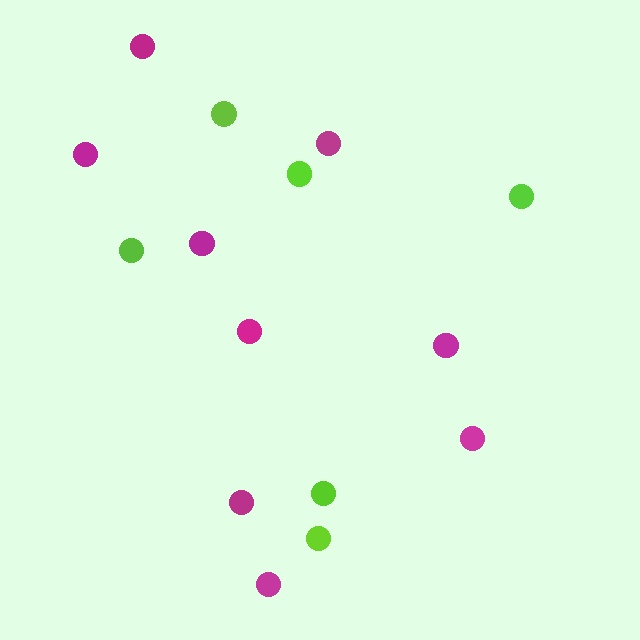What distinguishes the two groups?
There are 2 groups: one group of lime circles (6) and one group of magenta circles (9).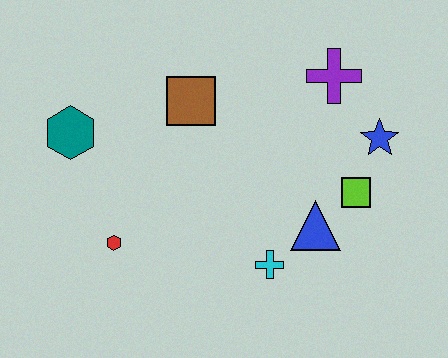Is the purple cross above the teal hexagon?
Yes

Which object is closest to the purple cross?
The blue star is closest to the purple cross.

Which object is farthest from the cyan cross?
The teal hexagon is farthest from the cyan cross.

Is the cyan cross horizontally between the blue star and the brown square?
Yes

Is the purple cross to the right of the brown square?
Yes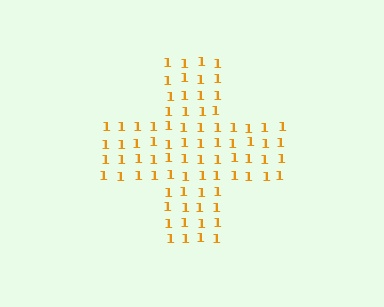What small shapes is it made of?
It is made of small digit 1's.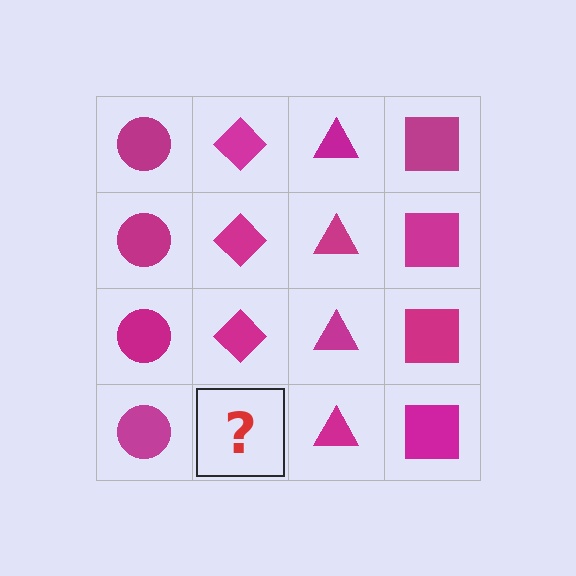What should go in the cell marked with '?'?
The missing cell should contain a magenta diamond.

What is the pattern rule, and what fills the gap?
The rule is that each column has a consistent shape. The gap should be filled with a magenta diamond.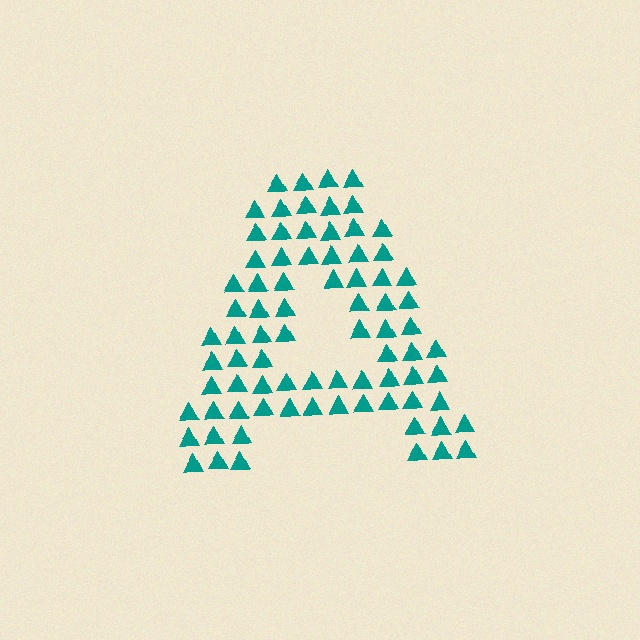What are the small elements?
The small elements are triangles.